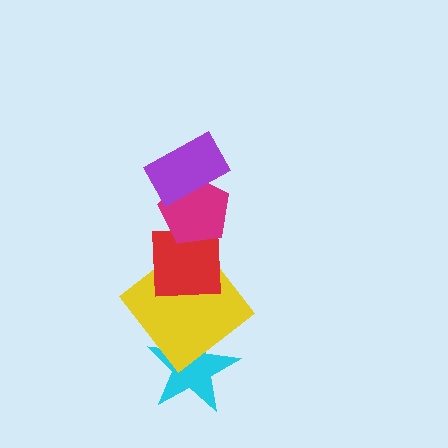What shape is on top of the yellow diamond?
The red square is on top of the yellow diamond.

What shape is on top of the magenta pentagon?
The purple rectangle is on top of the magenta pentagon.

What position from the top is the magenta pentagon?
The magenta pentagon is 2nd from the top.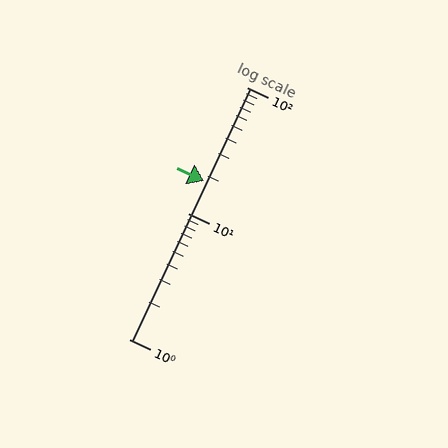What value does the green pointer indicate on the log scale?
The pointer indicates approximately 18.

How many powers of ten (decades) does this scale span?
The scale spans 2 decades, from 1 to 100.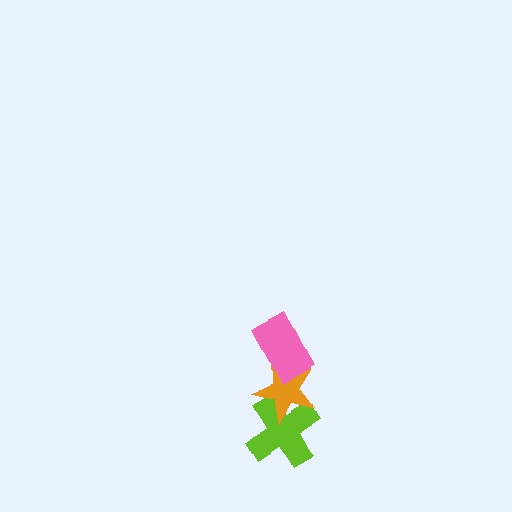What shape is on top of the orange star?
The pink rectangle is on top of the orange star.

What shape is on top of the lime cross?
The orange star is on top of the lime cross.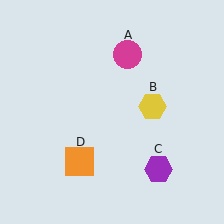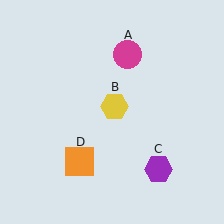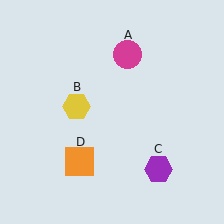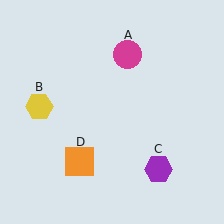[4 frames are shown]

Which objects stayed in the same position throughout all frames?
Magenta circle (object A) and purple hexagon (object C) and orange square (object D) remained stationary.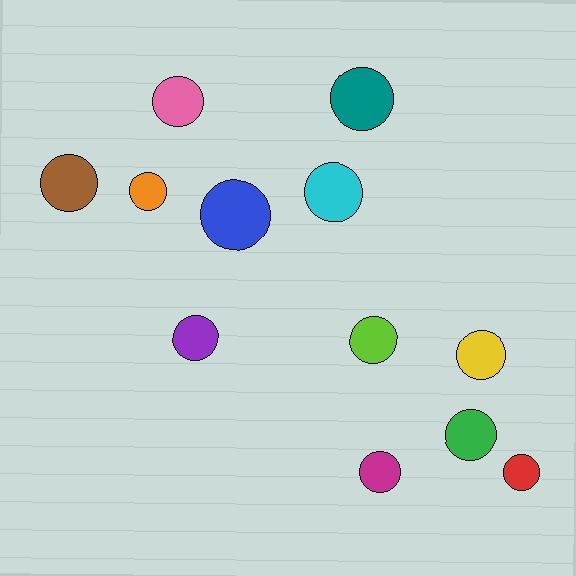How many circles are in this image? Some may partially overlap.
There are 12 circles.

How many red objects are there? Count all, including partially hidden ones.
There is 1 red object.